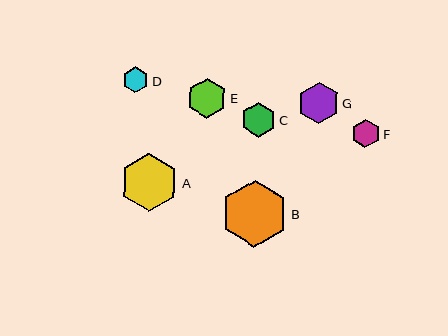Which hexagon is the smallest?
Hexagon D is the smallest with a size of approximately 26 pixels.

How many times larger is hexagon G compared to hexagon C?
Hexagon G is approximately 1.2 times the size of hexagon C.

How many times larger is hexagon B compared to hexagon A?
Hexagon B is approximately 1.2 times the size of hexagon A.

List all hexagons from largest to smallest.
From largest to smallest: B, A, G, E, C, F, D.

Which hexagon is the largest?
Hexagon B is the largest with a size of approximately 67 pixels.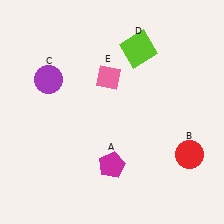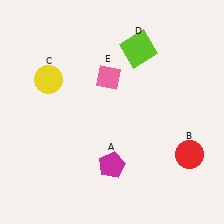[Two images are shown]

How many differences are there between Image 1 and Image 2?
There is 1 difference between the two images.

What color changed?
The circle (C) changed from purple in Image 1 to yellow in Image 2.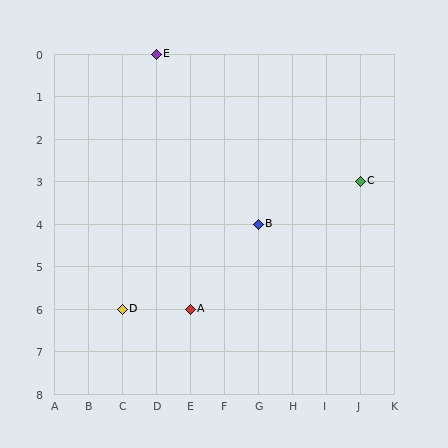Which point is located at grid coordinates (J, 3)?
Point C is at (J, 3).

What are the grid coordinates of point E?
Point E is at grid coordinates (D, 0).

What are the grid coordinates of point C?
Point C is at grid coordinates (J, 3).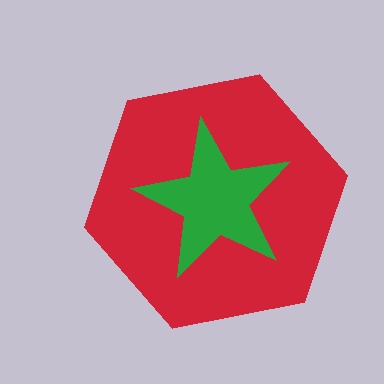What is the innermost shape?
The green star.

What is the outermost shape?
The red hexagon.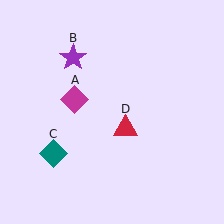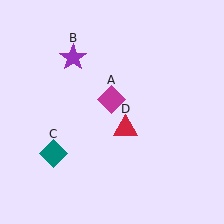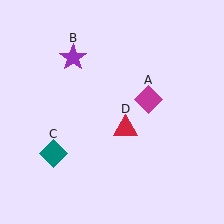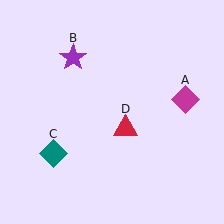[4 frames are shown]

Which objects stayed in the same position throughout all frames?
Purple star (object B) and teal diamond (object C) and red triangle (object D) remained stationary.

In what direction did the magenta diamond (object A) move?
The magenta diamond (object A) moved right.